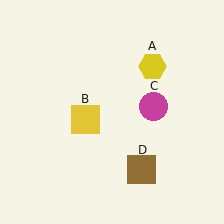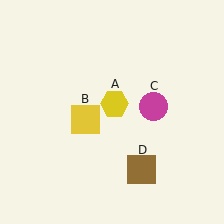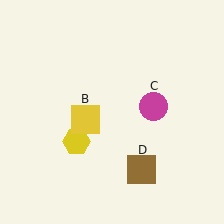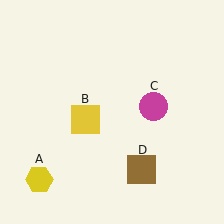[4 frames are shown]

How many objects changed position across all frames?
1 object changed position: yellow hexagon (object A).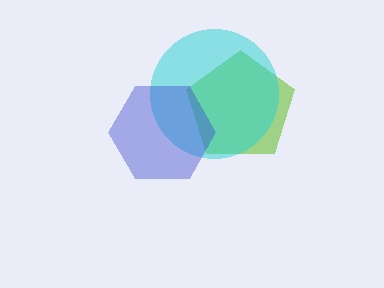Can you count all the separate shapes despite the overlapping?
Yes, there are 3 separate shapes.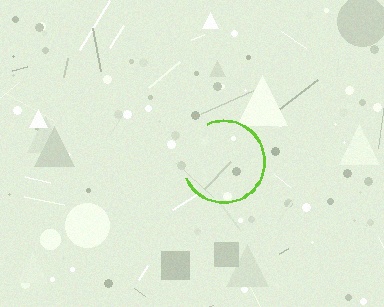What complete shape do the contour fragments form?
The contour fragments form a circle.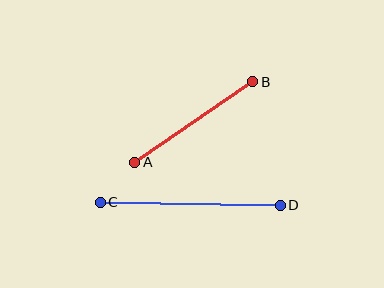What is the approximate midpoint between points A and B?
The midpoint is at approximately (194, 122) pixels.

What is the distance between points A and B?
The distance is approximately 143 pixels.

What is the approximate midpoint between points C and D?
The midpoint is at approximately (190, 204) pixels.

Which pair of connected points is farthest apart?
Points C and D are farthest apart.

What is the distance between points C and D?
The distance is approximately 180 pixels.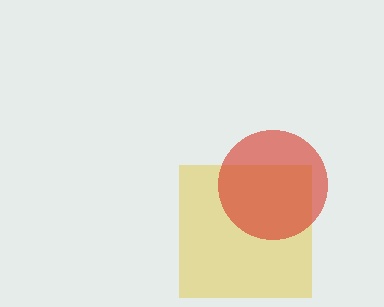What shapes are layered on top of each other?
The layered shapes are: a yellow square, a red circle.